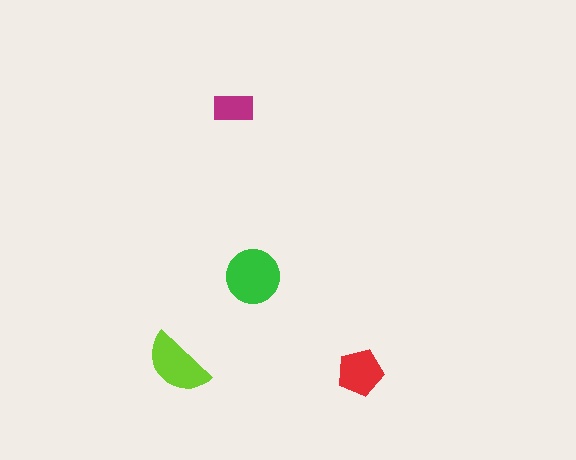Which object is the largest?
The green circle.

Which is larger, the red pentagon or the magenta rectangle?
The red pentagon.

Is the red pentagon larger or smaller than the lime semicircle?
Smaller.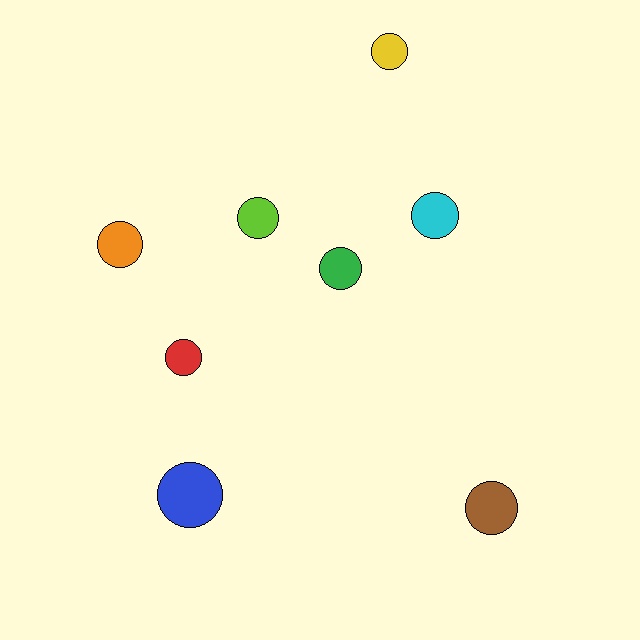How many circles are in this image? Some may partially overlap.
There are 8 circles.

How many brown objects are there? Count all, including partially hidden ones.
There is 1 brown object.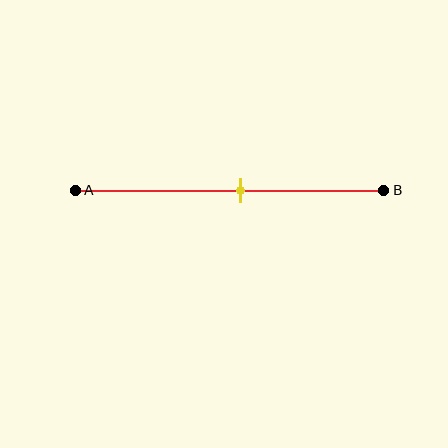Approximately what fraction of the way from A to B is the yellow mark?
The yellow mark is approximately 55% of the way from A to B.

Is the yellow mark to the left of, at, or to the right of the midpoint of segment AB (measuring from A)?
The yellow mark is to the right of the midpoint of segment AB.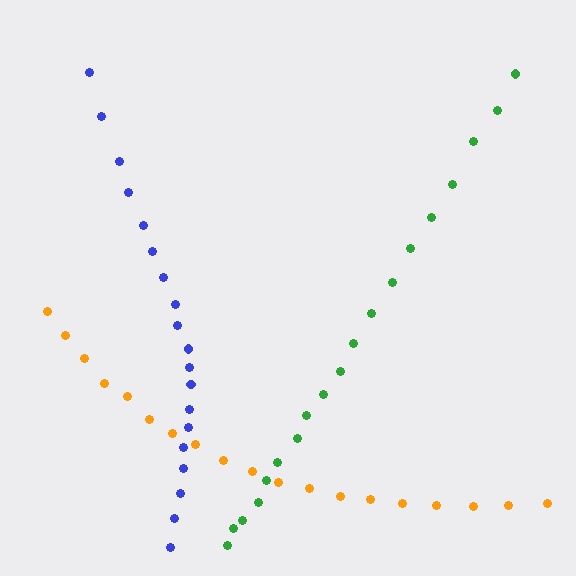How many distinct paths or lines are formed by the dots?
There are 3 distinct paths.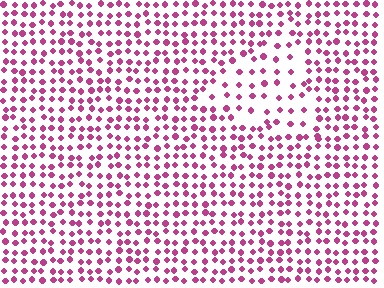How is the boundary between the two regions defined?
The boundary is defined by a change in element density (approximately 1.9x ratio). All elements are the same color, size, and shape.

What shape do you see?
I see a triangle.